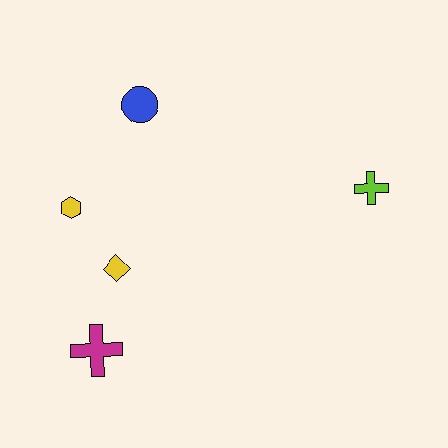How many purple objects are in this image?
There are no purple objects.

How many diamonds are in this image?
There is 1 diamond.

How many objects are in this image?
There are 5 objects.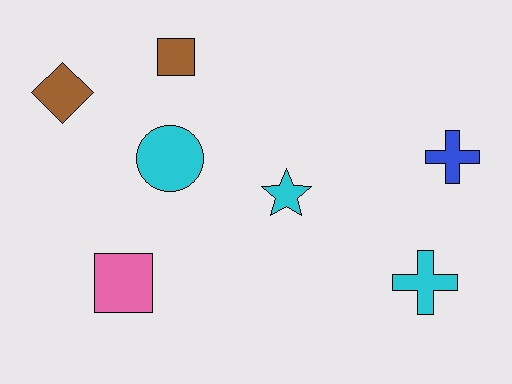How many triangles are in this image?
There are no triangles.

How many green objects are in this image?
There are no green objects.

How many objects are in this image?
There are 7 objects.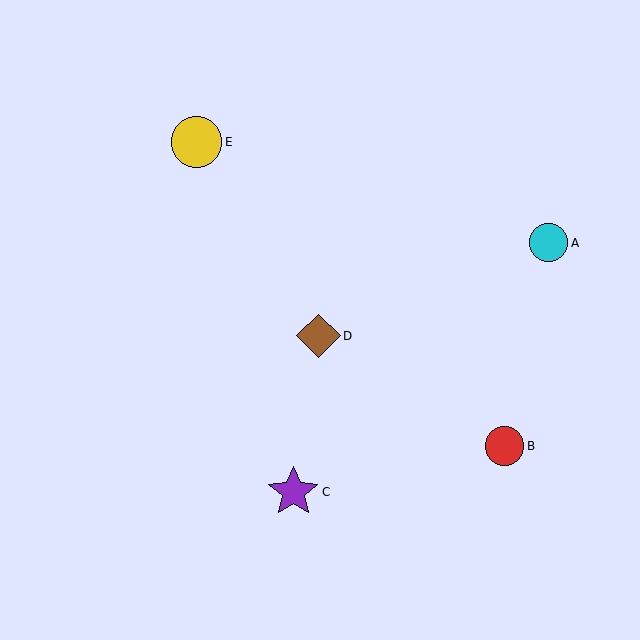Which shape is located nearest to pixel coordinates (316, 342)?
The brown diamond (labeled D) at (318, 336) is nearest to that location.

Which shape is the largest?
The purple star (labeled C) is the largest.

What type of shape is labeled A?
Shape A is a cyan circle.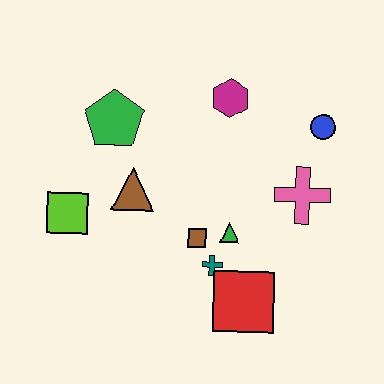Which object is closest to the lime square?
The brown triangle is closest to the lime square.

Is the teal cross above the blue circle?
No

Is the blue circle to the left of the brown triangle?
No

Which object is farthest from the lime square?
The blue circle is farthest from the lime square.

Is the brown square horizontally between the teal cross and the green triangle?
No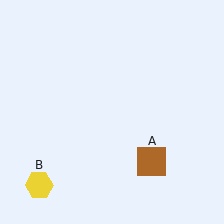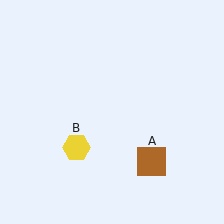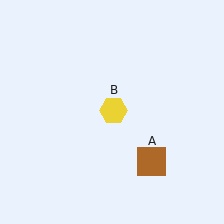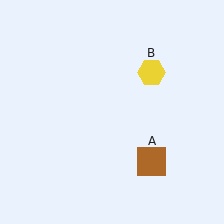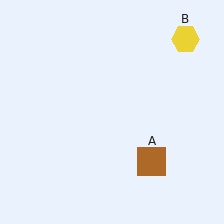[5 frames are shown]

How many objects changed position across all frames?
1 object changed position: yellow hexagon (object B).